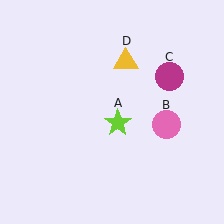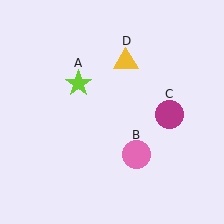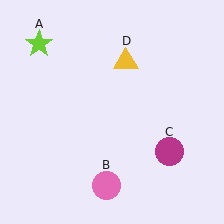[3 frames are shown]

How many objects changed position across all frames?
3 objects changed position: lime star (object A), pink circle (object B), magenta circle (object C).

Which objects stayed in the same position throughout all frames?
Yellow triangle (object D) remained stationary.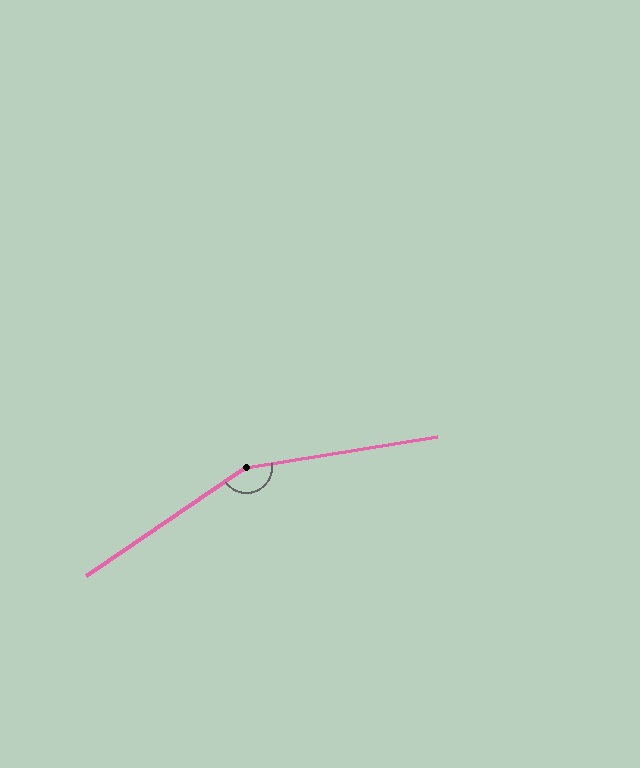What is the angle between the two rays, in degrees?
Approximately 155 degrees.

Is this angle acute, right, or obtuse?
It is obtuse.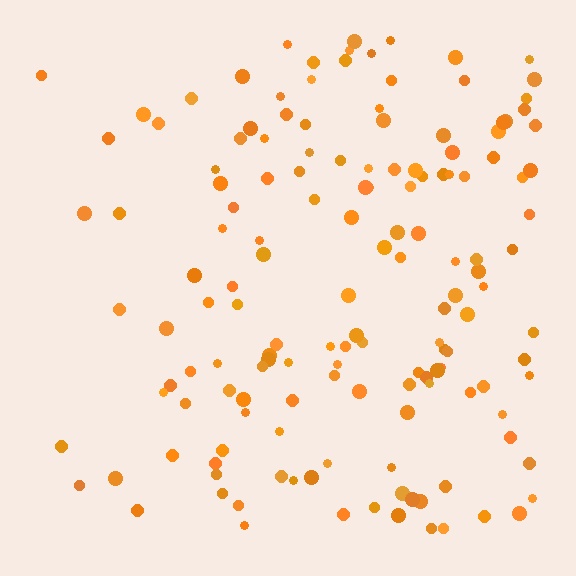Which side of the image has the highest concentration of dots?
The right.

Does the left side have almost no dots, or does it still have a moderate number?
Still a moderate number, just noticeably fewer than the right.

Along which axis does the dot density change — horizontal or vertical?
Horizontal.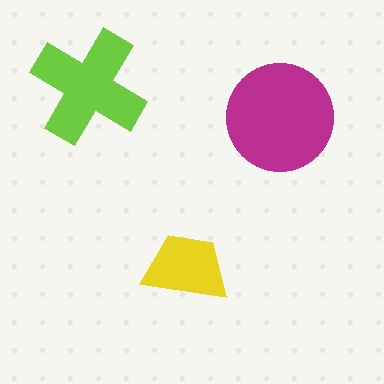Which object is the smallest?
The yellow trapezoid.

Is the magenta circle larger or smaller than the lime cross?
Larger.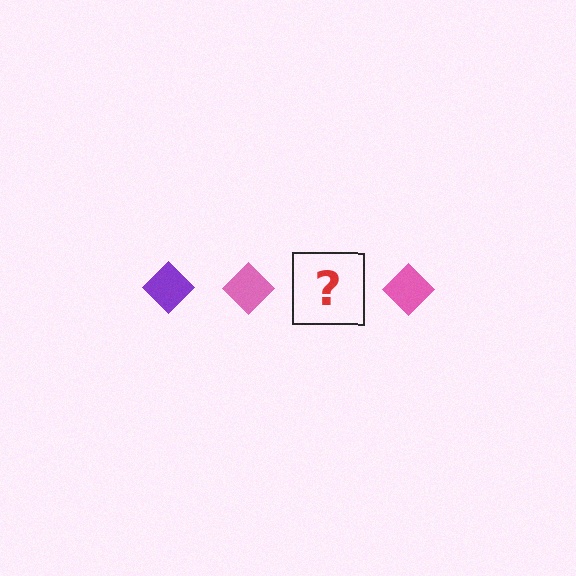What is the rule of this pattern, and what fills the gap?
The rule is that the pattern cycles through purple, pink diamonds. The gap should be filled with a purple diamond.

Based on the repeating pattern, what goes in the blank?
The blank should be a purple diamond.